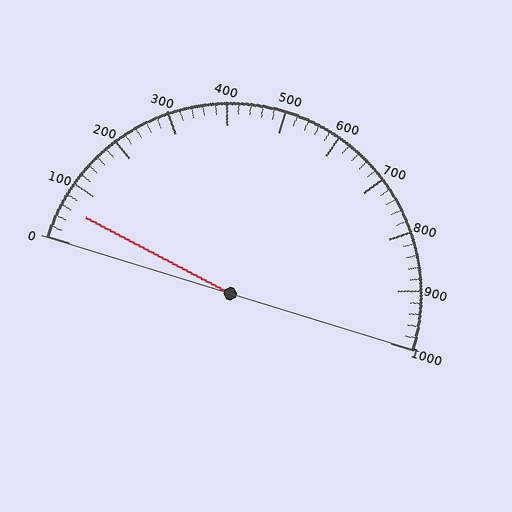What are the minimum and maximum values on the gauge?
The gauge ranges from 0 to 1000.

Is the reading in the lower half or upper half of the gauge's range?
The reading is in the lower half of the range (0 to 1000).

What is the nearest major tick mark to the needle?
The nearest major tick mark is 100.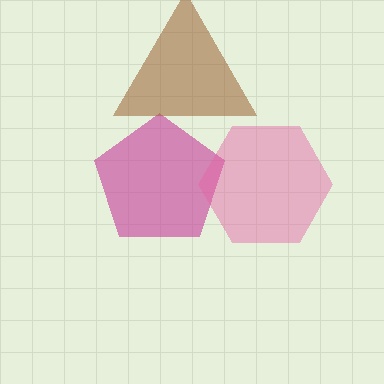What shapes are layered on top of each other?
The layered shapes are: a magenta pentagon, a brown triangle, a pink hexagon.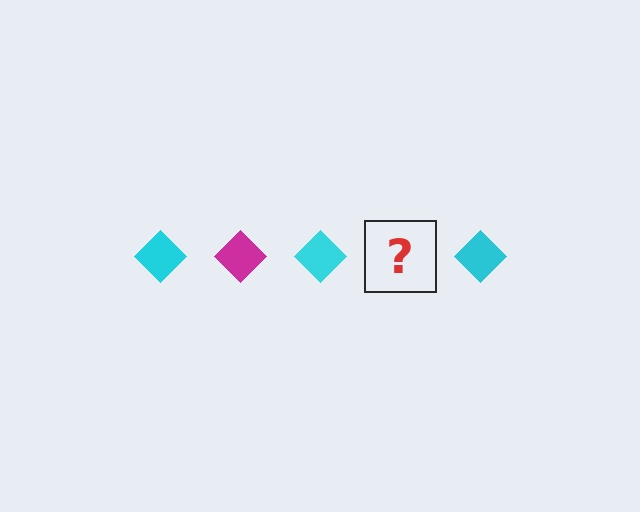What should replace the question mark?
The question mark should be replaced with a magenta diamond.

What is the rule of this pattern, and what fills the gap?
The rule is that the pattern cycles through cyan, magenta diamonds. The gap should be filled with a magenta diamond.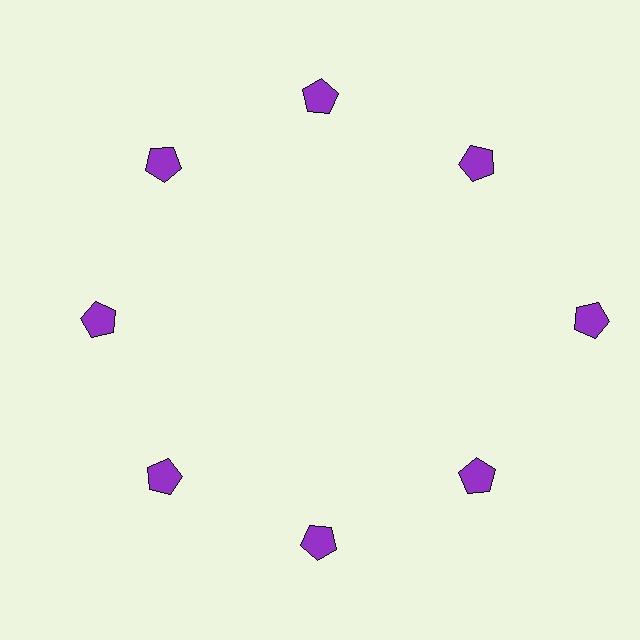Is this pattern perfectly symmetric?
No. The 8 purple pentagons are arranged in a ring, but one element near the 3 o'clock position is pushed outward from the center, breaking the 8-fold rotational symmetry.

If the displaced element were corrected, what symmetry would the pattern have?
It would have 8-fold rotational symmetry — the pattern would map onto itself every 45 degrees.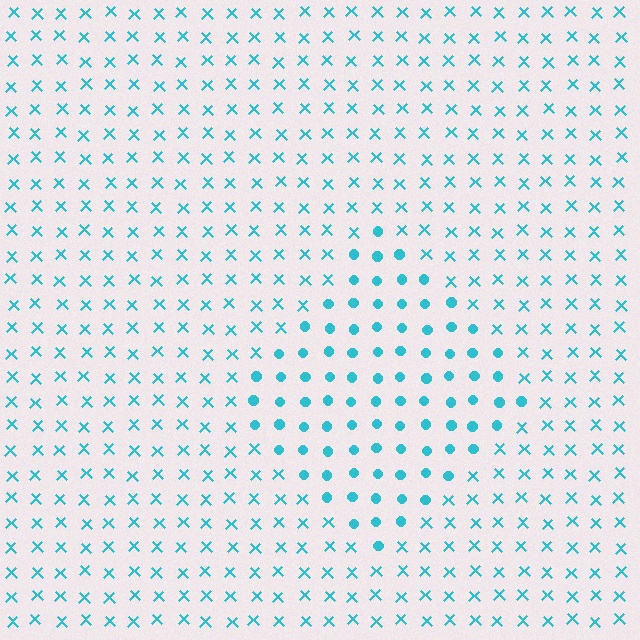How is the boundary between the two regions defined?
The boundary is defined by a change in element shape: circles inside vs. X marks outside. All elements share the same color and spacing.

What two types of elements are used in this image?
The image uses circles inside the diamond region and X marks outside it.